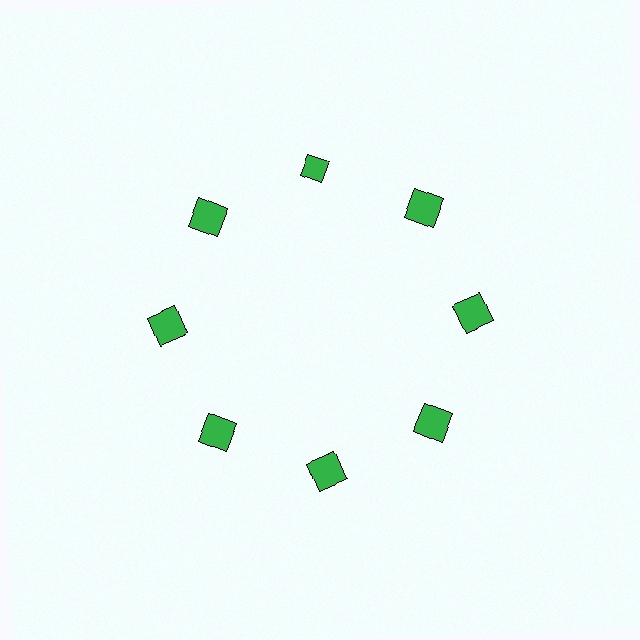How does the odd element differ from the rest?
It has a different shape: diamond instead of square.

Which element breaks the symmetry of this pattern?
The green diamond at roughly the 12 o'clock position breaks the symmetry. All other shapes are green squares.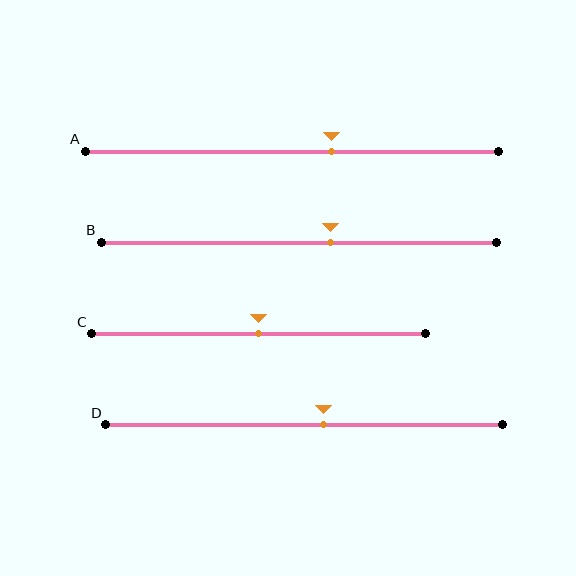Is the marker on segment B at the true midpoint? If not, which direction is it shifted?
No, the marker on segment B is shifted to the right by about 8% of the segment length.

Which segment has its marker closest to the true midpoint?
Segment C has its marker closest to the true midpoint.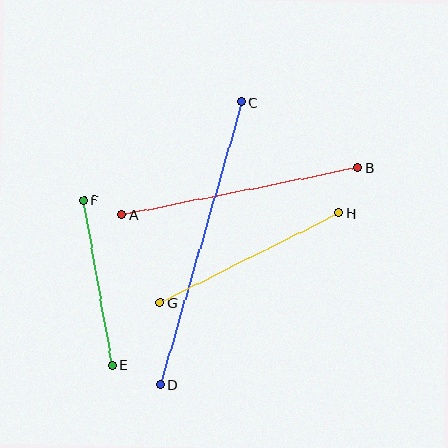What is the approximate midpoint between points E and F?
The midpoint is at approximately (98, 283) pixels.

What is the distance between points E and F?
The distance is approximately 167 pixels.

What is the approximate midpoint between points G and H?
The midpoint is at approximately (249, 258) pixels.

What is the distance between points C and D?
The distance is approximately 294 pixels.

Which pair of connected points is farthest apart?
Points C and D are farthest apart.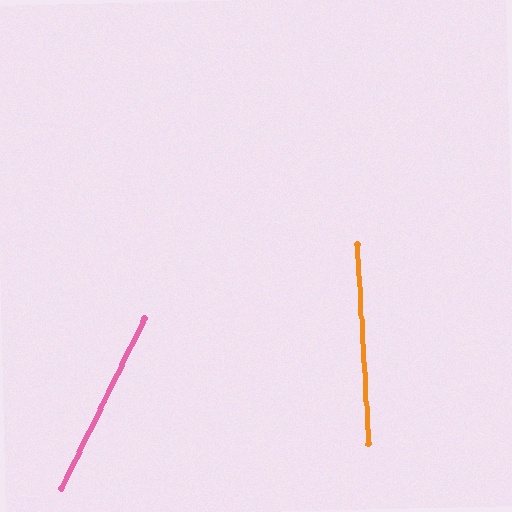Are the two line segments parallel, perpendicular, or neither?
Neither parallel nor perpendicular — they differ by about 29°.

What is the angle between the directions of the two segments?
Approximately 29 degrees.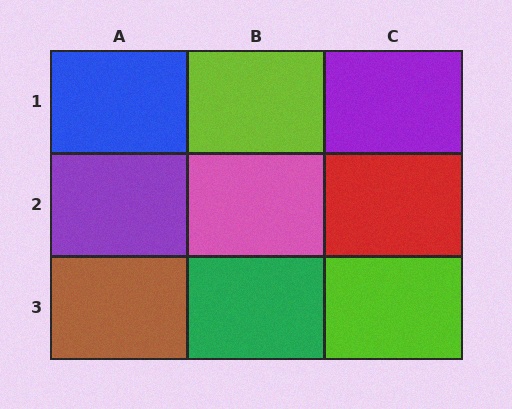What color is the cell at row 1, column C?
Purple.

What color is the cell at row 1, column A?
Blue.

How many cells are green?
1 cell is green.